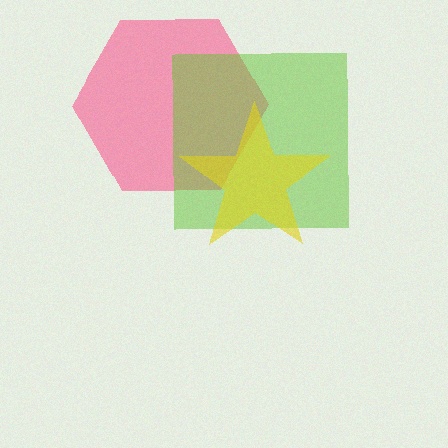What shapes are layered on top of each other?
The layered shapes are: a pink hexagon, a lime square, a yellow star.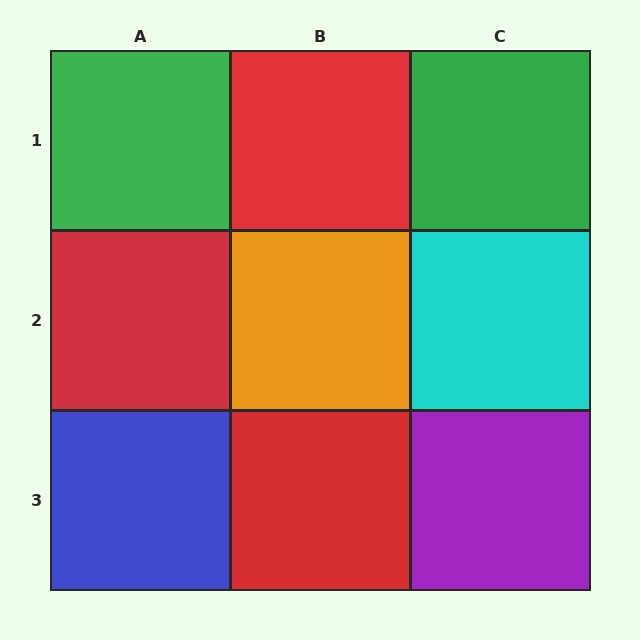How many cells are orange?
1 cell is orange.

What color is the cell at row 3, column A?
Blue.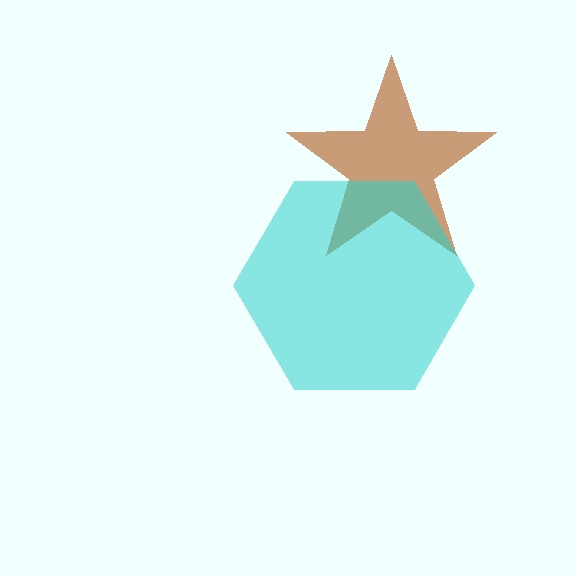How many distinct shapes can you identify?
There are 2 distinct shapes: a brown star, a cyan hexagon.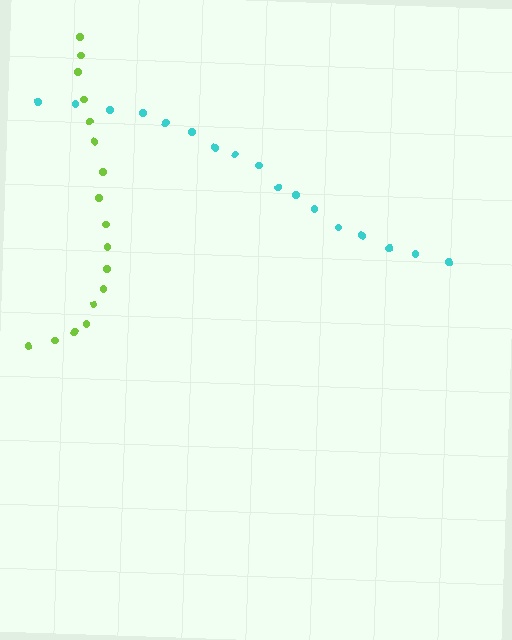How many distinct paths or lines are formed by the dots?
There are 2 distinct paths.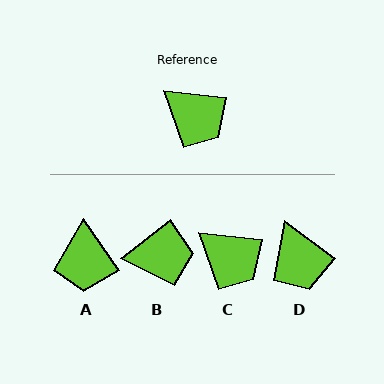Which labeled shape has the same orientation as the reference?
C.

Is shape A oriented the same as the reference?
No, it is off by about 49 degrees.